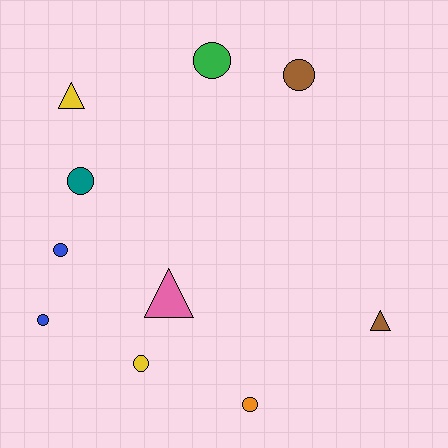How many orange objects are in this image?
There is 1 orange object.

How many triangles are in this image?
There are 3 triangles.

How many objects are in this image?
There are 10 objects.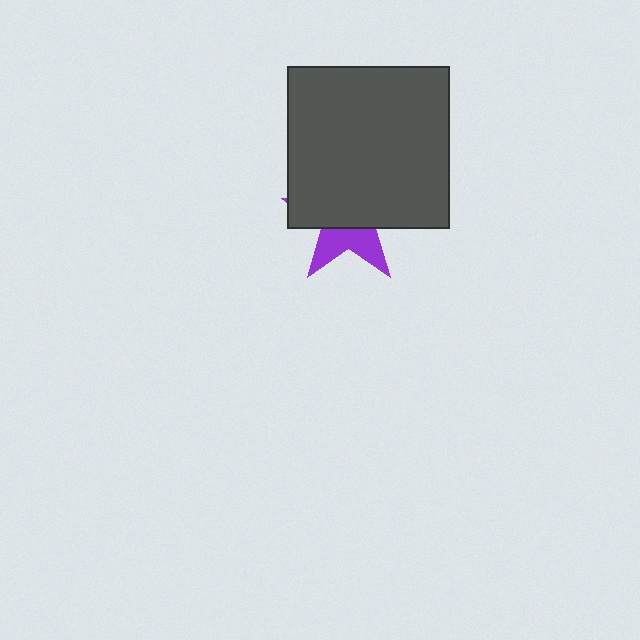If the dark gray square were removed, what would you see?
You would see the complete purple star.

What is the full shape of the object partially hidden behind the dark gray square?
The partially hidden object is a purple star.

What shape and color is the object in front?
The object in front is a dark gray square.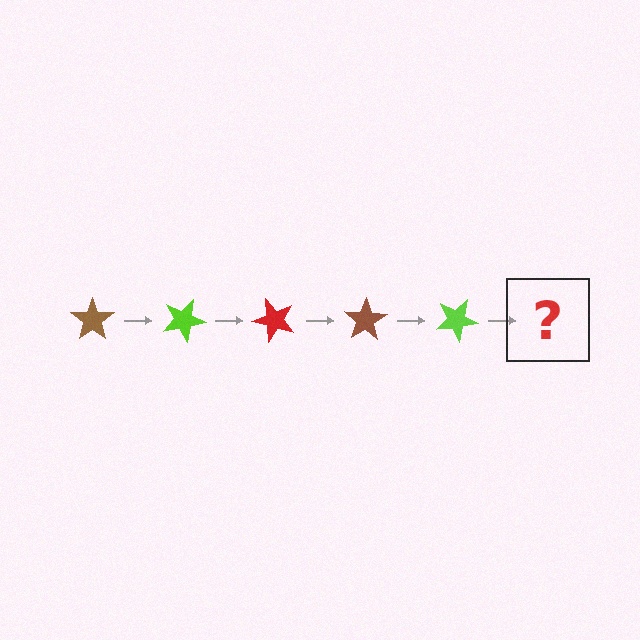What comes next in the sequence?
The next element should be a red star, rotated 125 degrees from the start.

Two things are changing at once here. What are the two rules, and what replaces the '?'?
The two rules are that it rotates 25 degrees each step and the color cycles through brown, lime, and red. The '?' should be a red star, rotated 125 degrees from the start.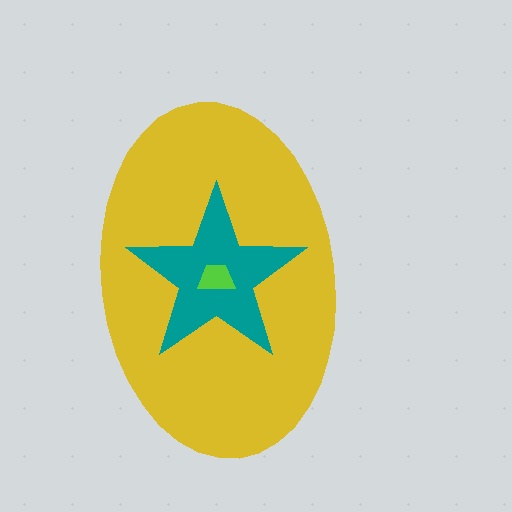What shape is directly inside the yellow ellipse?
The teal star.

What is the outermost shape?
The yellow ellipse.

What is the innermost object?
The lime trapezoid.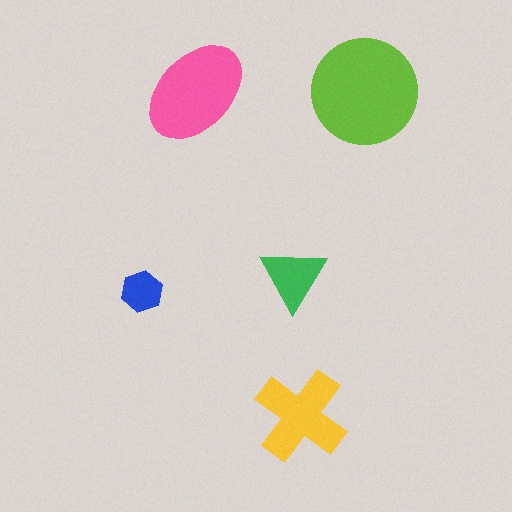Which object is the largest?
The lime circle.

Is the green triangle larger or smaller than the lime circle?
Smaller.